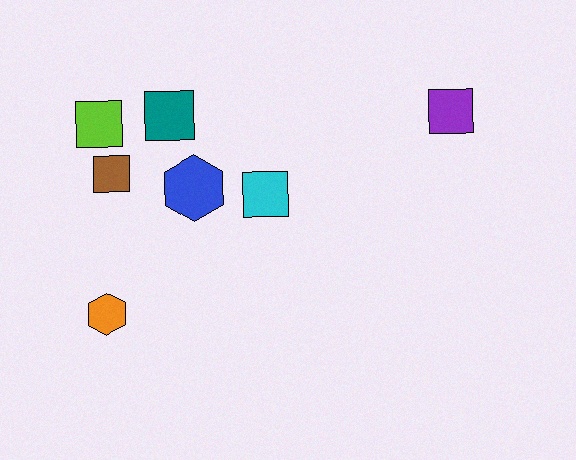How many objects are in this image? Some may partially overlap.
There are 7 objects.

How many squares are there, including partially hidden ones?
There are 5 squares.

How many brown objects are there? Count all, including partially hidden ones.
There is 1 brown object.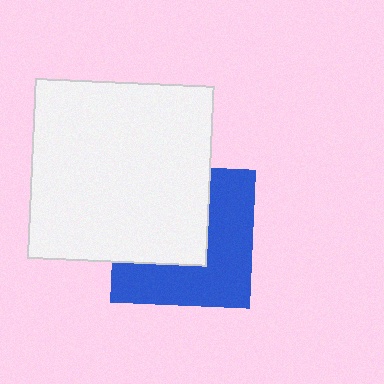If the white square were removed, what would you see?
You would see the complete blue square.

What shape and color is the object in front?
The object in front is a white square.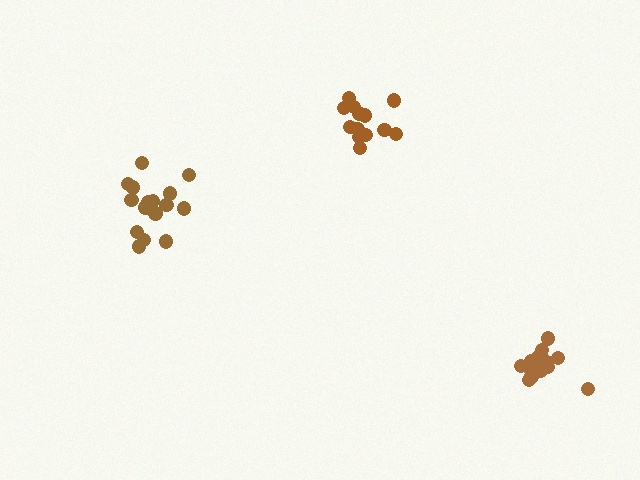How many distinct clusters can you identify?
There are 3 distinct clusters.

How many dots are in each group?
Group 1: 13 dots, Group 2: 17 dots, Group 3: 18 dots (48 total).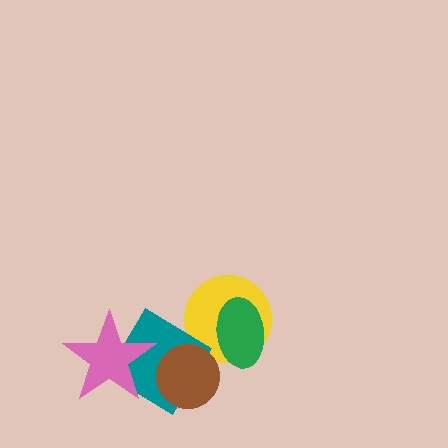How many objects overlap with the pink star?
1 object overlaps with the pink star.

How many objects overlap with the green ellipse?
1 object overlaps with the green ellipse.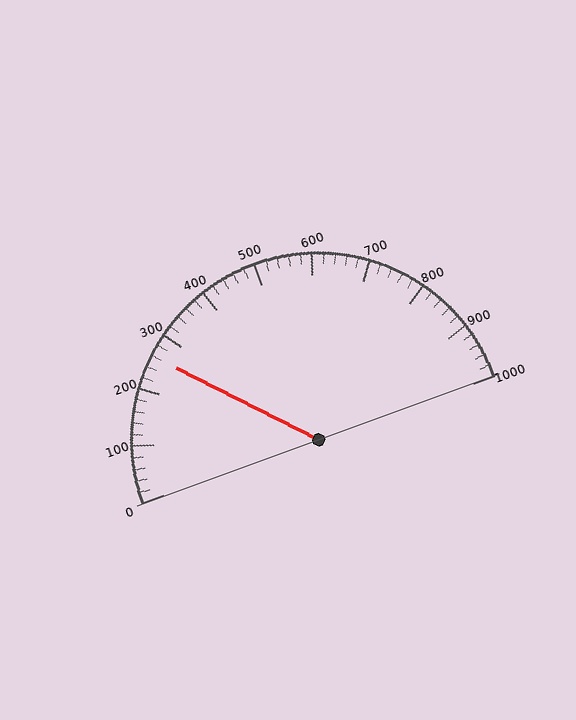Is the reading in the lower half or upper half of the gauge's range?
The reading is in the lower half of the range (0 to 1000).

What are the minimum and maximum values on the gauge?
The gauge ranges from 0 to 1000.